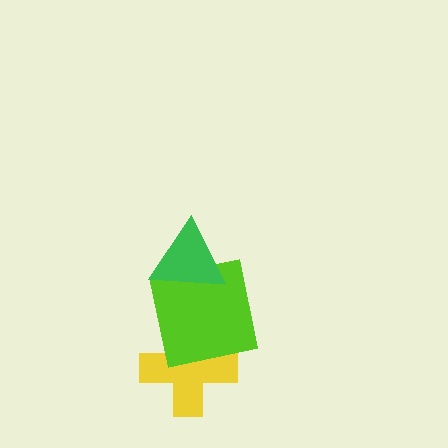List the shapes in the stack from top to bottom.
From top to bottom: the green triangle, the lime square, the yellow cross.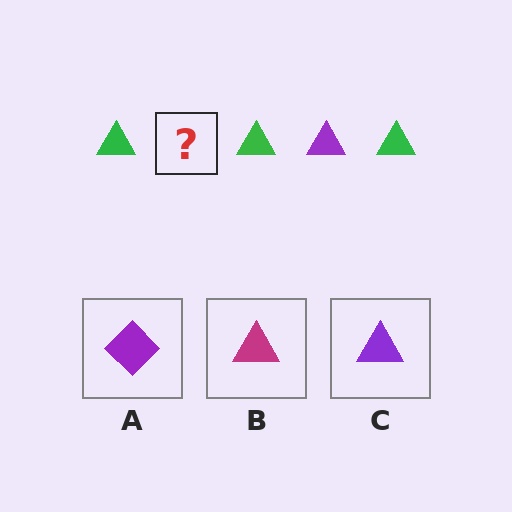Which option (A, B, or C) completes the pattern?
C.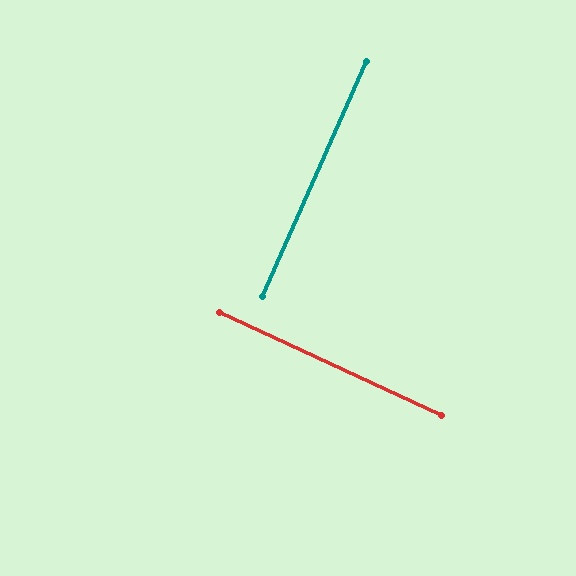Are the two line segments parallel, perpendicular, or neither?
Perpendicular — they meet at approximately 89°.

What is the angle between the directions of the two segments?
Approximately 89 degrees.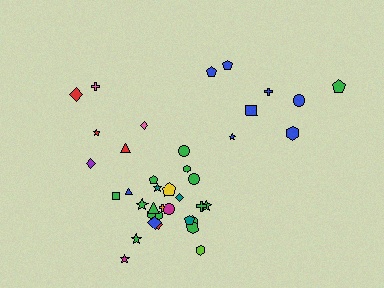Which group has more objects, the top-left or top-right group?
The top-right group.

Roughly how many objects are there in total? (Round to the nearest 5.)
Roughly 40 objects in total.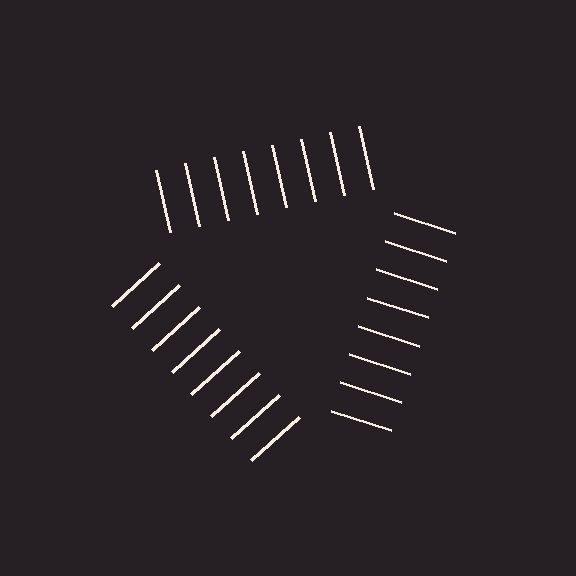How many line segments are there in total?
24 — 8 along each of the 3 edges.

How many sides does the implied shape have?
3 sides — the line-ends trace a triangle.